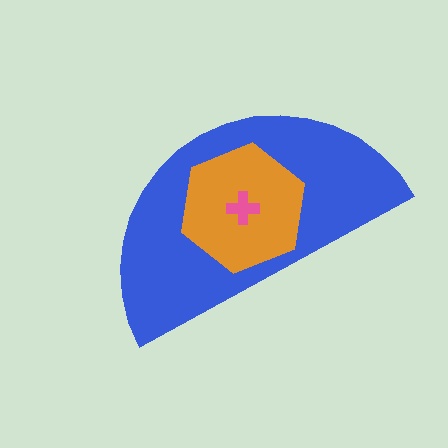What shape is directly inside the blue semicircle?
The orange hexagon.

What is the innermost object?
The pink cross.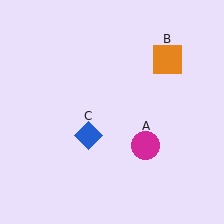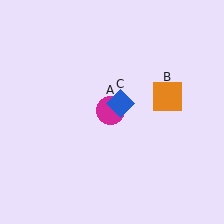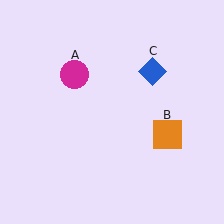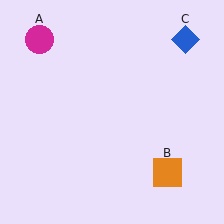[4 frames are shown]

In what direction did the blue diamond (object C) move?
The blue diamond (object C) moved up and to the right.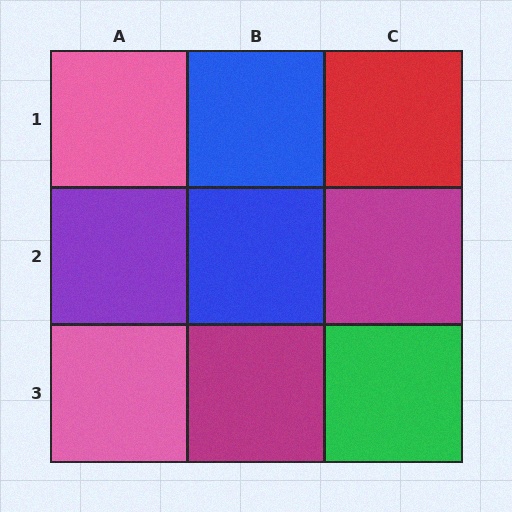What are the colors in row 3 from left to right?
Pink, magenta, green.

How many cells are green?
1 cell is green.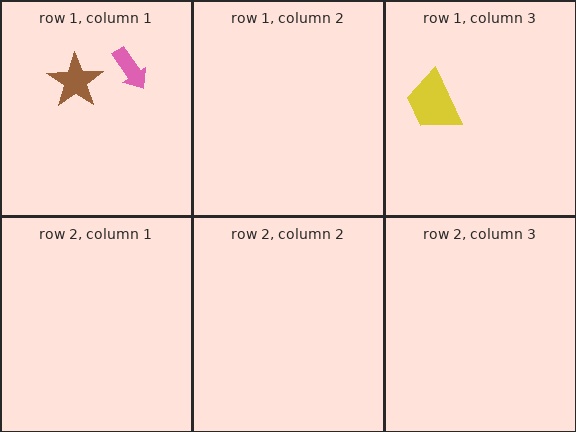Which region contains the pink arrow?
The row 1, column 1 region.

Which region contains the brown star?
The row 1, column 1 region.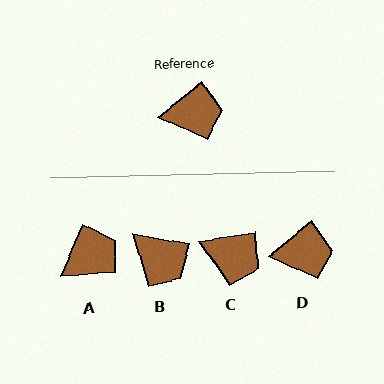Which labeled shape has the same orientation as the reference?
D.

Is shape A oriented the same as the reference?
No, it is off by about 28 degrees.